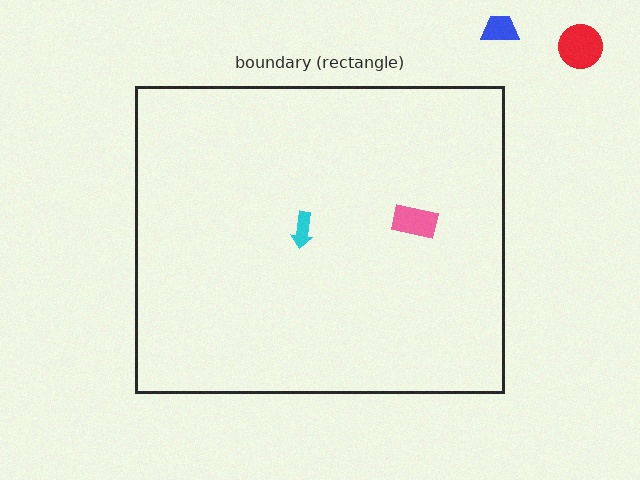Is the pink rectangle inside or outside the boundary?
Inside.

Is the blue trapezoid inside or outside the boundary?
Outside.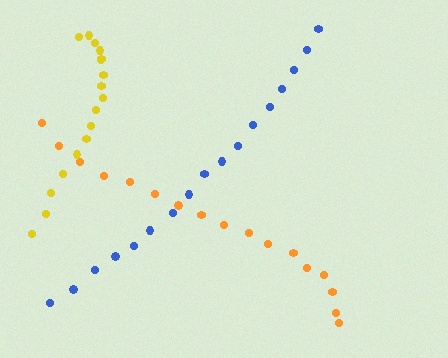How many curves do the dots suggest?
There are 3 distinct paths.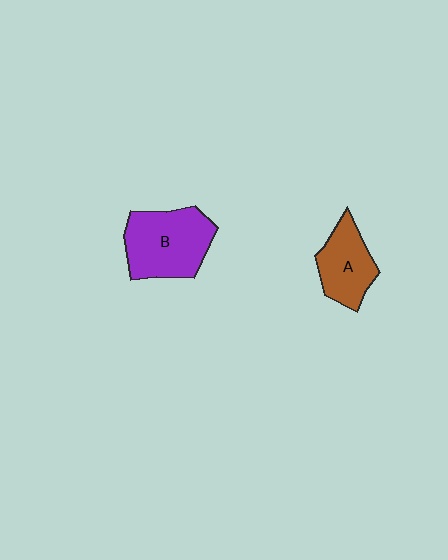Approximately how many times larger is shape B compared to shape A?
Approximately 1.5 times.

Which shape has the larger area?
Shape B (purple).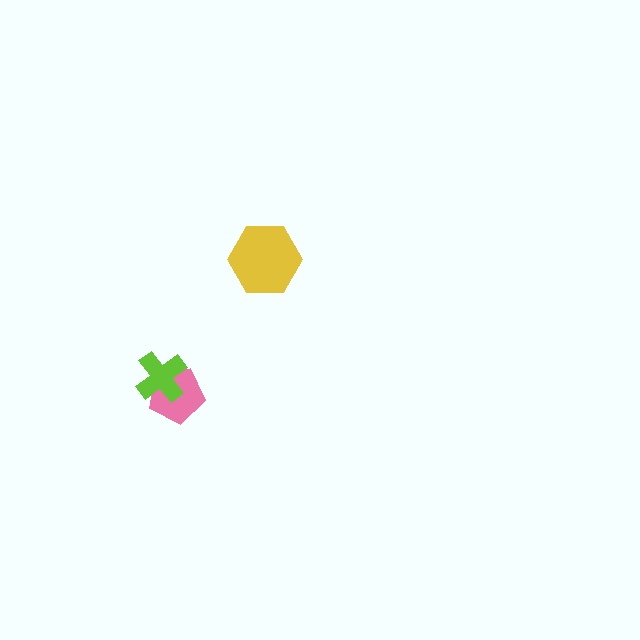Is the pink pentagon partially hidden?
Yes, it is partially covered by another shape.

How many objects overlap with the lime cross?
1 object overlaps with the lime cross.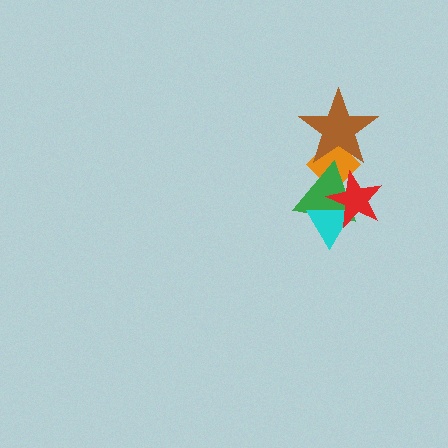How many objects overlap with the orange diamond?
3 objects overlap with the orange diamond.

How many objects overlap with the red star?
3 objects overlap with the red star.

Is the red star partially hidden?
No, no other shape covers it.